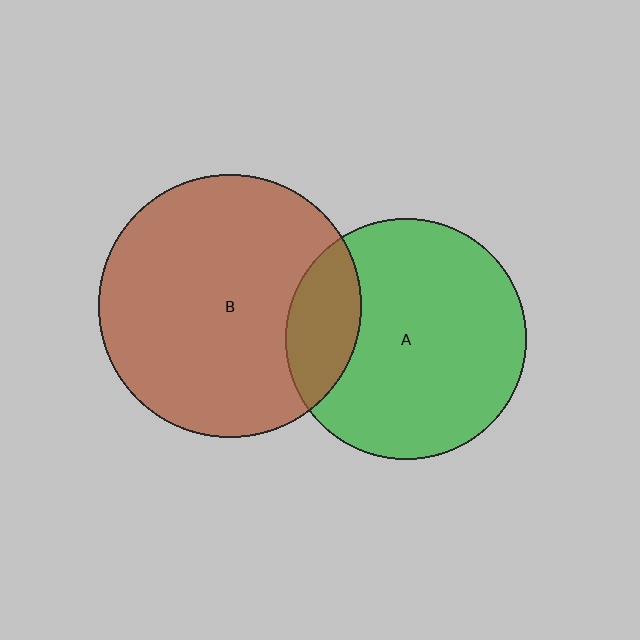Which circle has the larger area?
Circle B (brown).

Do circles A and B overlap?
Yes.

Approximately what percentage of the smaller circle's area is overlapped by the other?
Approximately 20%.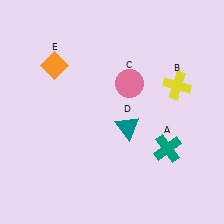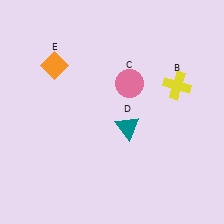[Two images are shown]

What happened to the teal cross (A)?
The teal cross (A) was removed in Image 2. It was in the bottom-right area of Image 1.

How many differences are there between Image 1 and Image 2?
There is 1 difference between the two images.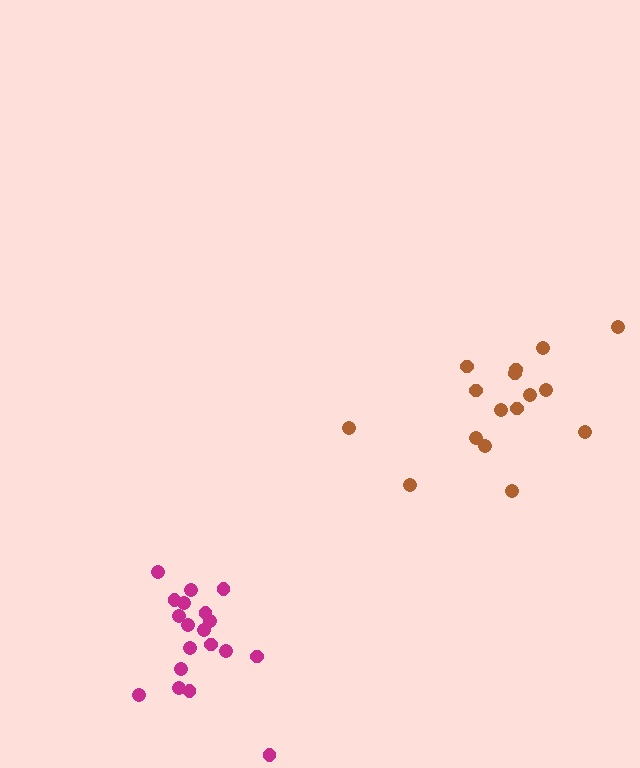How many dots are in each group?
Group 1: 19 dots, Group 2: 16 dots (35 total).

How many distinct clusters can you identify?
There are 2 distinct clusters.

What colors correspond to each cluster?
The clusters are colored: magenta, brown.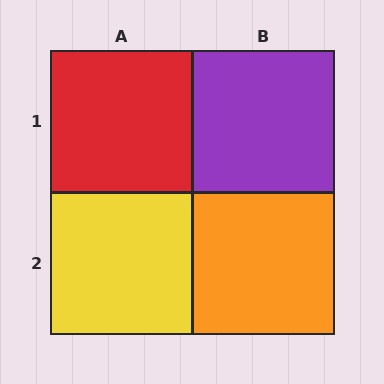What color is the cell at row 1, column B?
Purple.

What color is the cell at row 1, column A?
Red.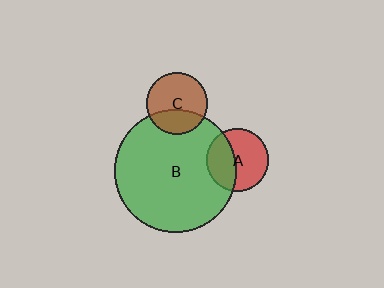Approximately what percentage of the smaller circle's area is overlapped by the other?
Approximately 30%.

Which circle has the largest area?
Circle B (green).